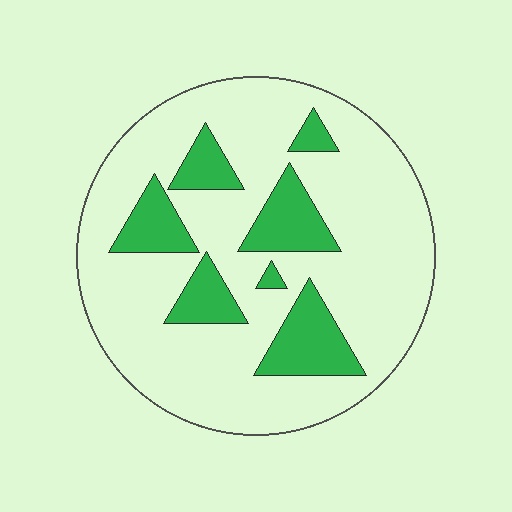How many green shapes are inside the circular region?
7.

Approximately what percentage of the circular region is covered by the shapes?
Approximately 20%.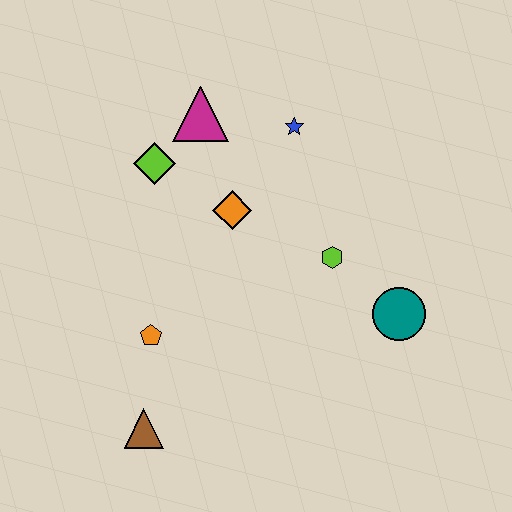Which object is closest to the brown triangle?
The orange pentagon is closest to the brown triangle.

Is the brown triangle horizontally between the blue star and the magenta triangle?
No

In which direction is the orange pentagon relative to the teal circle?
The orange pentagon is to the left of the teal circle.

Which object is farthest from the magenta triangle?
The brown triangle is farthest from the magenta triangle.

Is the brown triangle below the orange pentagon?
Yes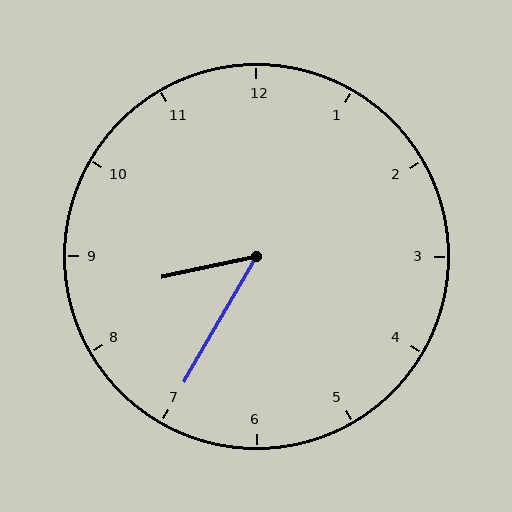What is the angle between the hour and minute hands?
Approximately 48 degrees.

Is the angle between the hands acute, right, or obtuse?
It is acute.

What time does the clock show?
8:35.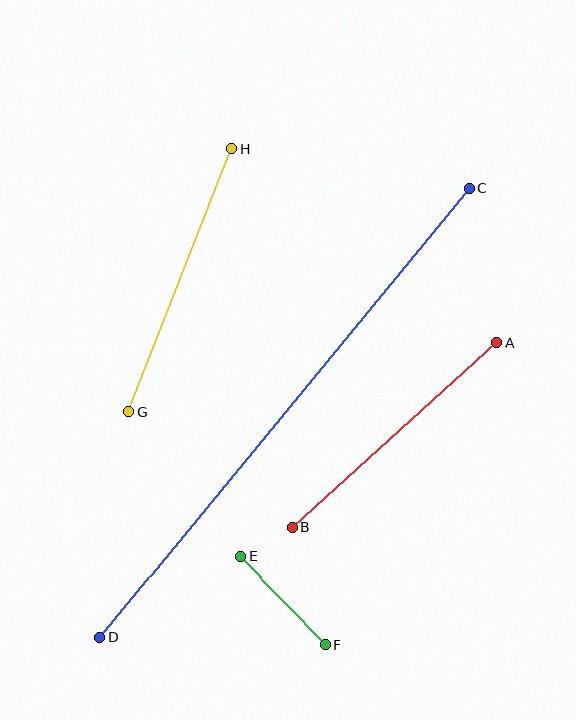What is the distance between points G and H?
The distance is approximately 283 pixels.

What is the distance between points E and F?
The distance is approximately 123 pixels.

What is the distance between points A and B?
The distance is approximately 276 pixels.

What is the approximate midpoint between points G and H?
The midpoint is at approximately (180, 280) pixels.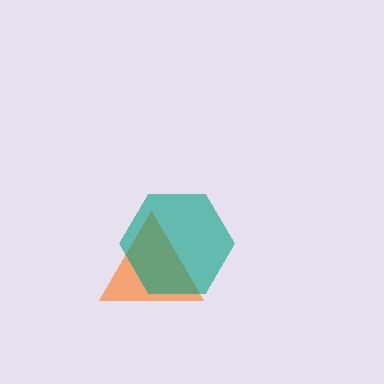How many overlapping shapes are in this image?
There are 2 overlapping shapes in the image.